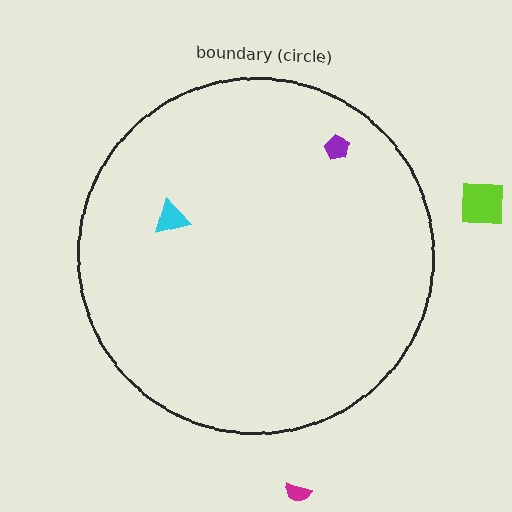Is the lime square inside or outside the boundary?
Outside.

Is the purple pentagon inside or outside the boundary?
Inside.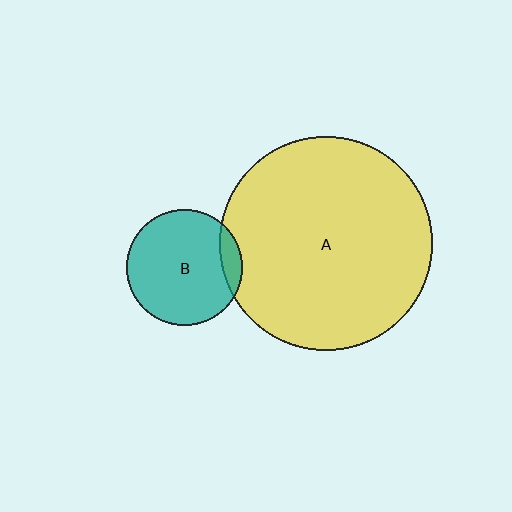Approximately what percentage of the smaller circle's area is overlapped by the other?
Approximately 10%.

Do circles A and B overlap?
Yes.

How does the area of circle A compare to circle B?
Approximately 3.4 times.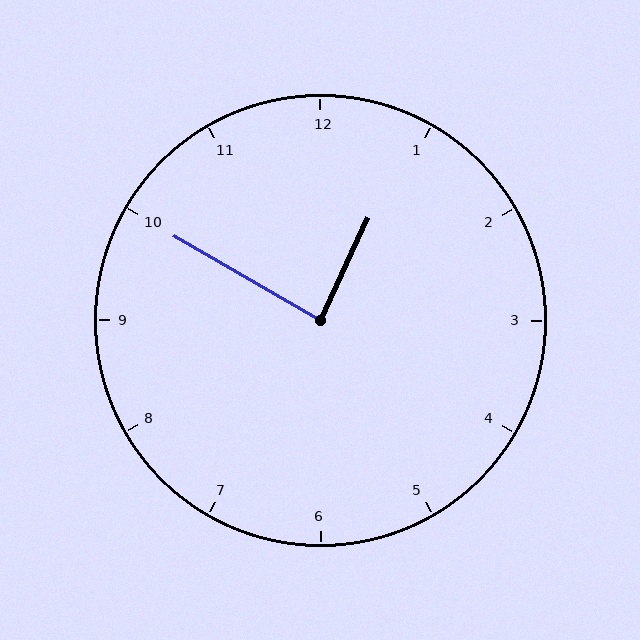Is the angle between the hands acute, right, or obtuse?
It is right.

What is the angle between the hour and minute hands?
Approximately 85 degrees.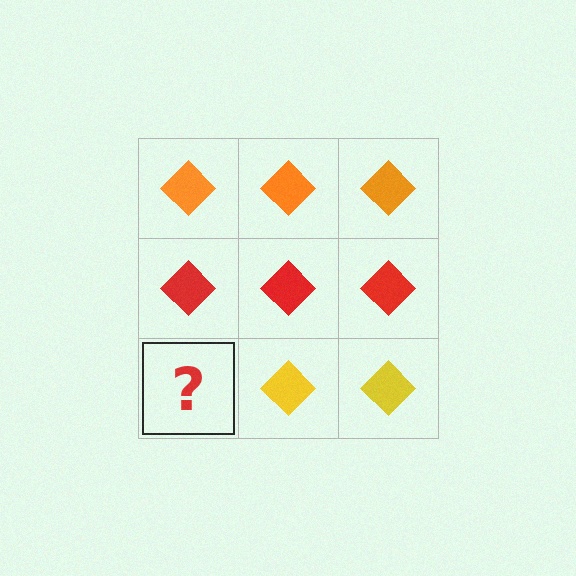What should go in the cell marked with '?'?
The missing cell should contain a yellow diamond.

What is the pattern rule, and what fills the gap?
The rule is that each row has a consistent color. The gap should be filled with a yellow diamond.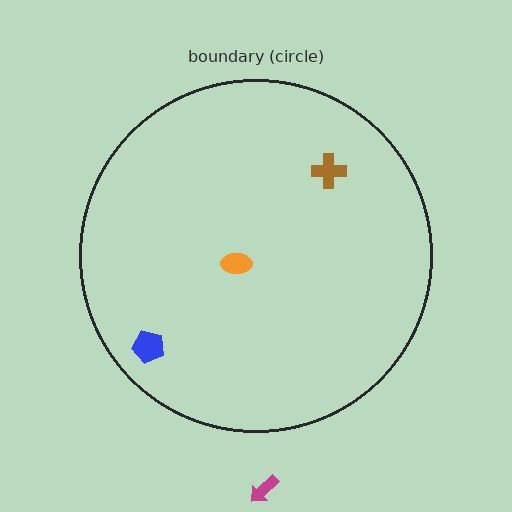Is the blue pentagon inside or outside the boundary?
Inside.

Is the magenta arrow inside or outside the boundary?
Outside.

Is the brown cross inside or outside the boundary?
Inside.